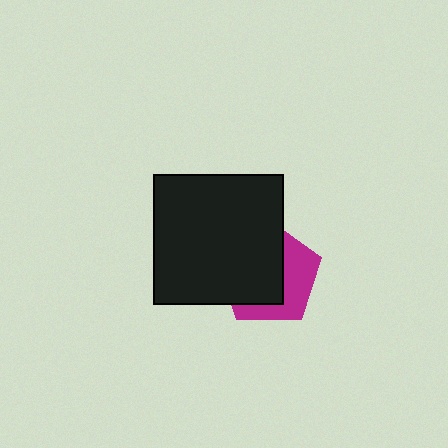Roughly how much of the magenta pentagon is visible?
A small part of it is visible (roughly 41%).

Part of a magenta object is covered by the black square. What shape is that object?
It is a pentagon.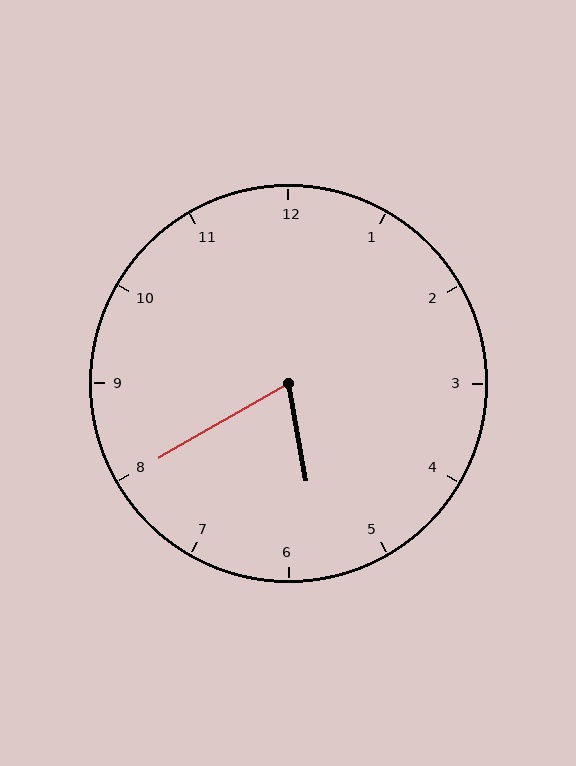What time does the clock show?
5:40.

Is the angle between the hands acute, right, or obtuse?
It is acute.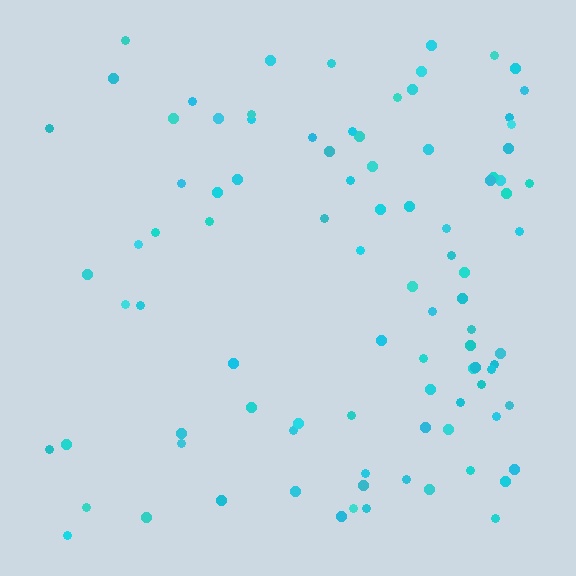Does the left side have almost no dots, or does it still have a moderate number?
Still a moderate number, just noticeably fewer than the right.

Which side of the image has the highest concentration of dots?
The right.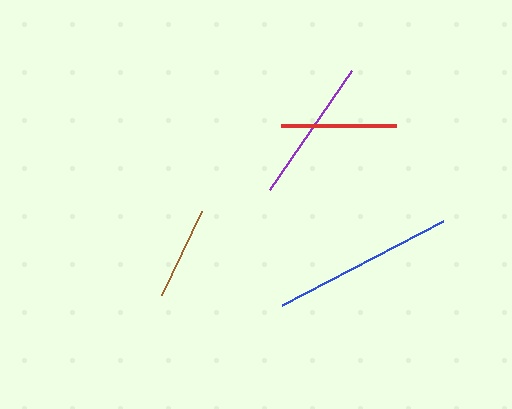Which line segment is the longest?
The blue line is the longest at approximately 182 pixels.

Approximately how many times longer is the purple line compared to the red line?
The purple line is approximately 1.3 times the length of the red line.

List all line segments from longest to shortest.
From longest to shortest: blue, purple, red, brown.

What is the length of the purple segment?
The purple segment is approximately 144 pixels long.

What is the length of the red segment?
The red segment is approximately 114 pixels long.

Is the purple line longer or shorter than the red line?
The purple line is longer than the red line.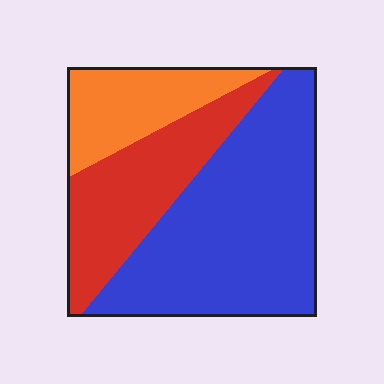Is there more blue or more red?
Blue.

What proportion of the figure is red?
Red covers 27% of the figure.